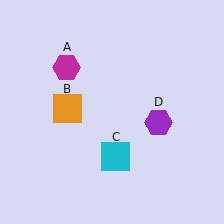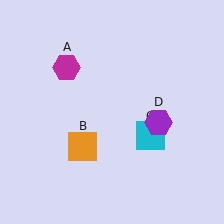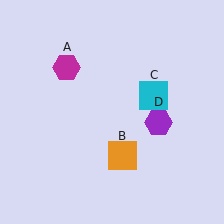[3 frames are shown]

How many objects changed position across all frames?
2 objects changed position: orange square (object B), cyan square (object C).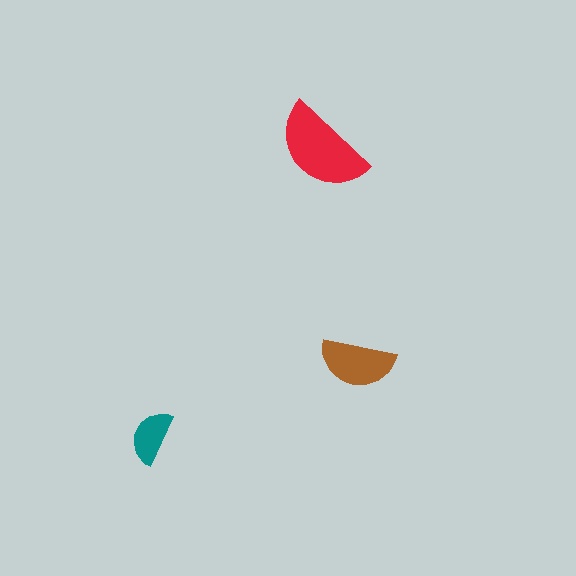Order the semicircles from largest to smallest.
the red one, the brown one, the teal one.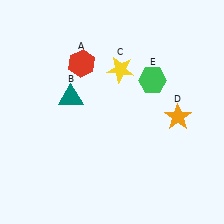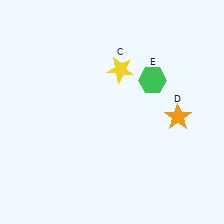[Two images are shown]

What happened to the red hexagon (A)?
The red hexagon (A) was removed in Image 2. It was in the top-left area of Image 1.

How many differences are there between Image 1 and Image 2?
There are 2 differences between the two images.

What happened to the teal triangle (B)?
The teal triangle (B) was removed in Image 2. It was in the top-left area of Image 1.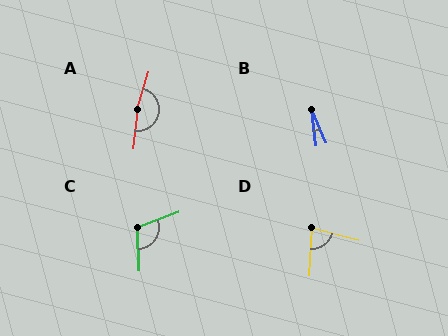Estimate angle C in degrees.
Approximately 108 degrees.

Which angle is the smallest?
B, at approximately 16 degrees.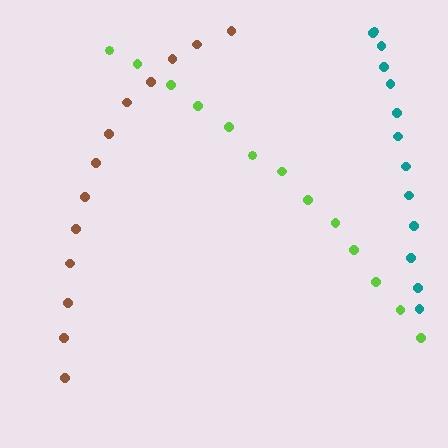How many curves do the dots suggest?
There are 3 distinct paths.